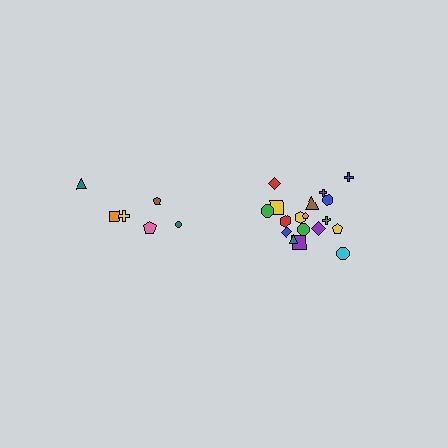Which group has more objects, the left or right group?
The right group.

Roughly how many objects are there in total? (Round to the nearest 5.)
Roughly 25 objects in total.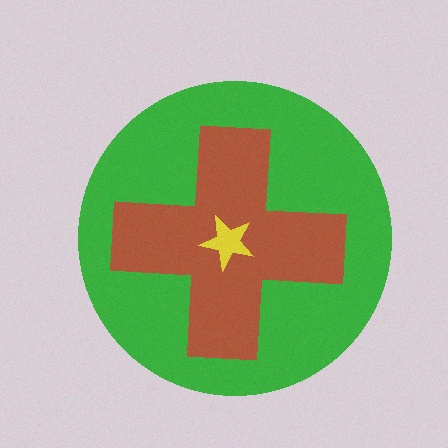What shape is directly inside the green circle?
The brown cross.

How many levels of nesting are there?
3.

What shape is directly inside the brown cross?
The yellow star.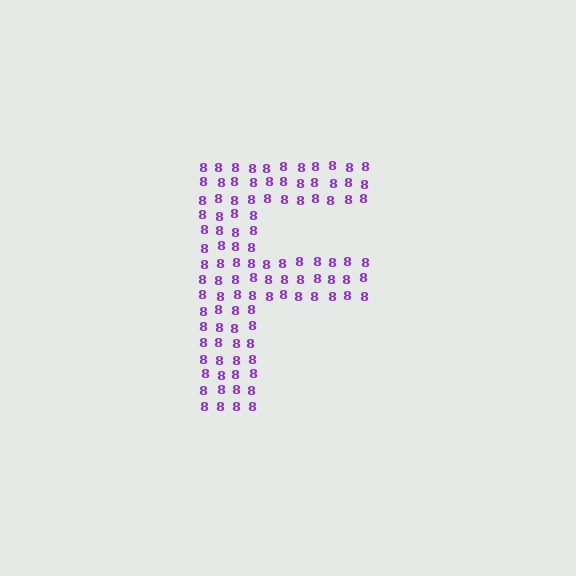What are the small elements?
The small elements are digit 8's.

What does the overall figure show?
The overall figure shows the letter F.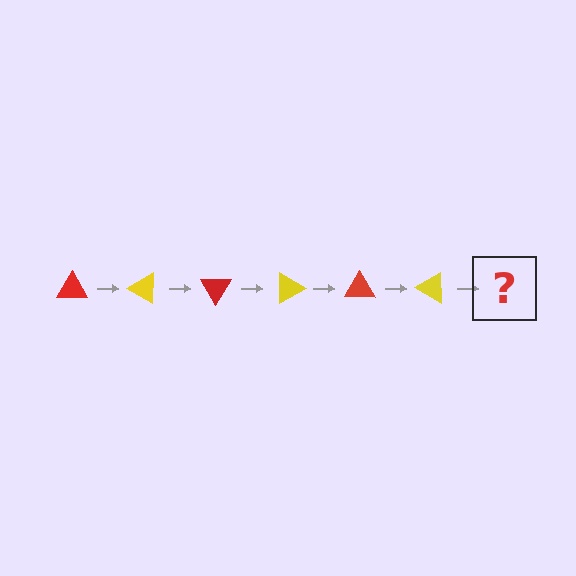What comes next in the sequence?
The next element should be a red triangle, rotated 180 degrees from the start.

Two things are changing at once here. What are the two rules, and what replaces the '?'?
The two rules are that it rotates 30 degrees each step and the color cycles through red and yellow. The '?' should be a red triangle, rotated 180 degrees from the start.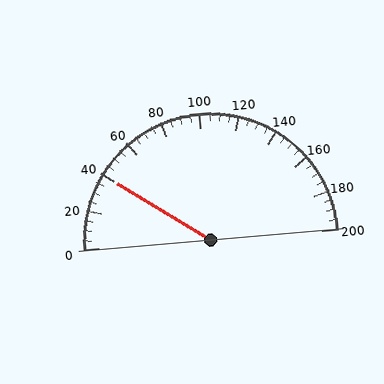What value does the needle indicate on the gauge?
The needle indicates approximately 40.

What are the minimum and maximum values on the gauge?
The gauge ranges from 0 to 200.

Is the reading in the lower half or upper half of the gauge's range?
The reading is in the lower half of the range (0 to 200).